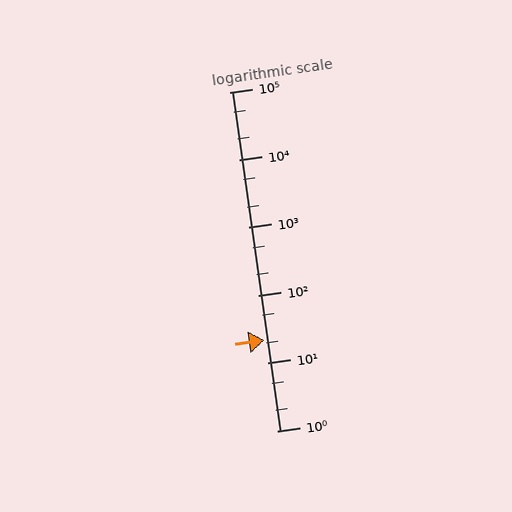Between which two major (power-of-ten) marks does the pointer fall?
The pointer is between 10 and 100.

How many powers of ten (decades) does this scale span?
The scale spans 5 decades, from 1 to 100000.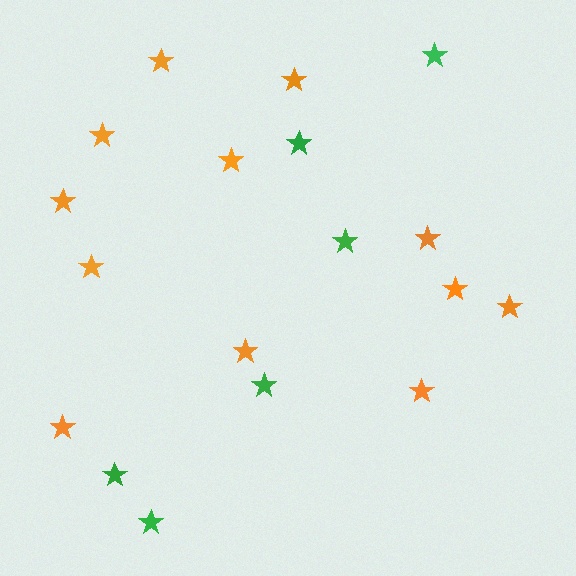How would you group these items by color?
There are 2 groups: one group of orange stars (12) and one group of green stars (6).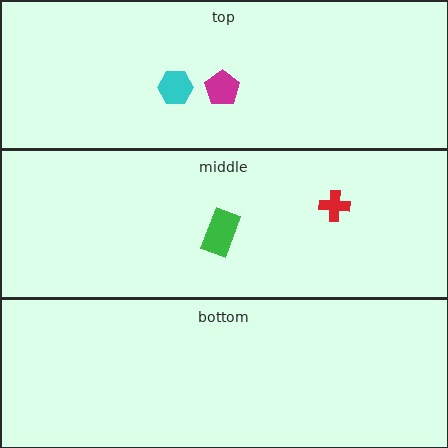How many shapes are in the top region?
2.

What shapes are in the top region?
The cyan hexagon, the magenta pentagon.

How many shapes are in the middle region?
2.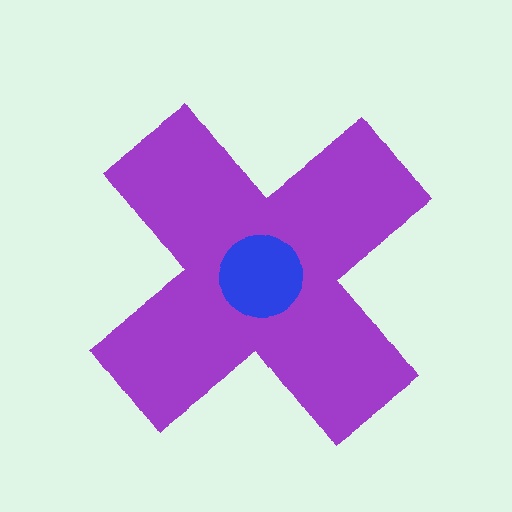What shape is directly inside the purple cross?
The blue circle.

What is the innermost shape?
The blue circle.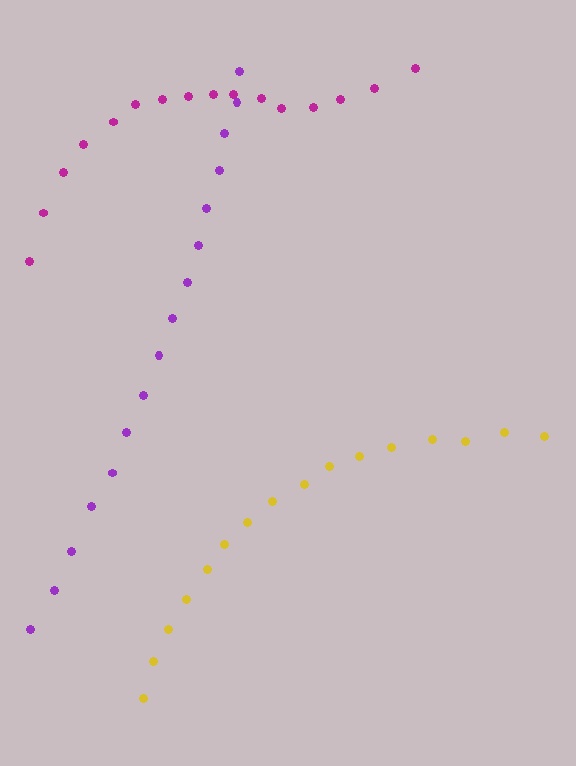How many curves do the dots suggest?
There are 3 distinct paths.